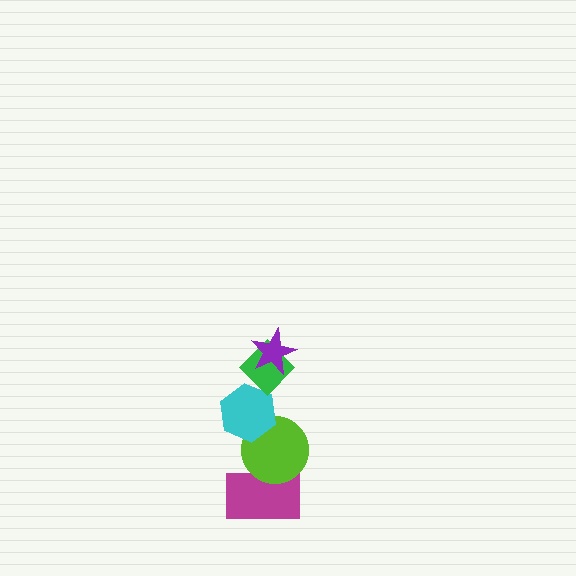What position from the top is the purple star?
The purple star is 1st from the top.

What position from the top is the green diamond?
The green diamond is 2nd from the top.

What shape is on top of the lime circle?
The cyan hexagon is on top of the lime circle.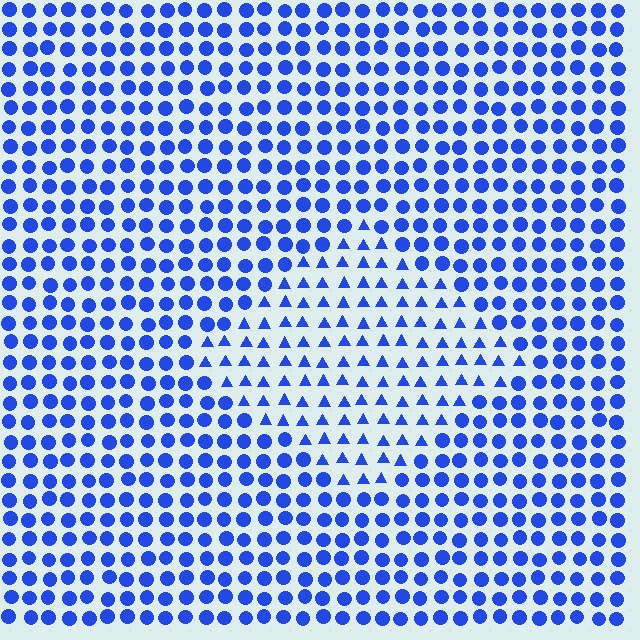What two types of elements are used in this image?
The image uses triangles inside the diamond region and circles outside it.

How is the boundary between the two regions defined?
The boundary is defined by a change in element shape: triangles inside vs. circles outside. All elements share the same color and spacing.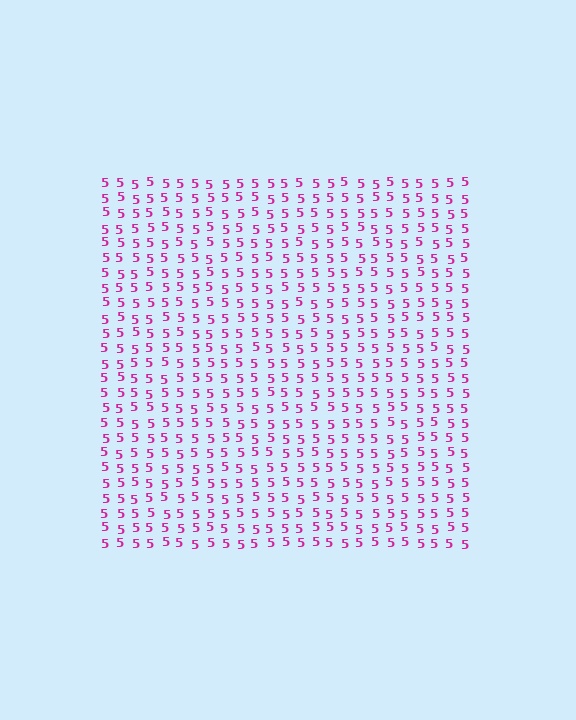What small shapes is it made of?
It is made of small digit 5's.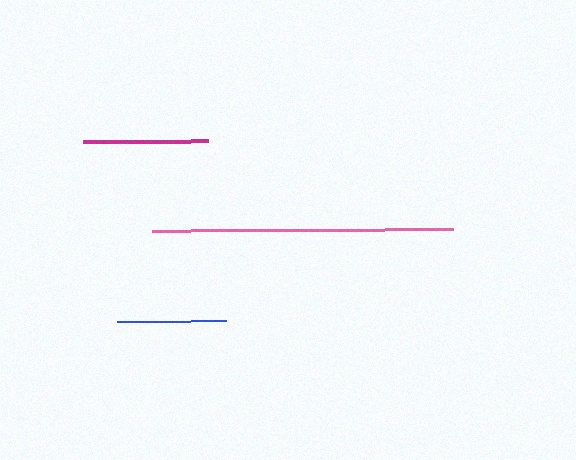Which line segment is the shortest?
The blue line is the shortest at approximately 109 pixels.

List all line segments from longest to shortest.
From longest to shortest: pink, magenta, blue.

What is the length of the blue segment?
The blue segment is approximately 109 pixels long.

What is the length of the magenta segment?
The magenta segment is approximately 125 pixels long.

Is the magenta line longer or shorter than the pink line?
The pink line is longer than the magenta line.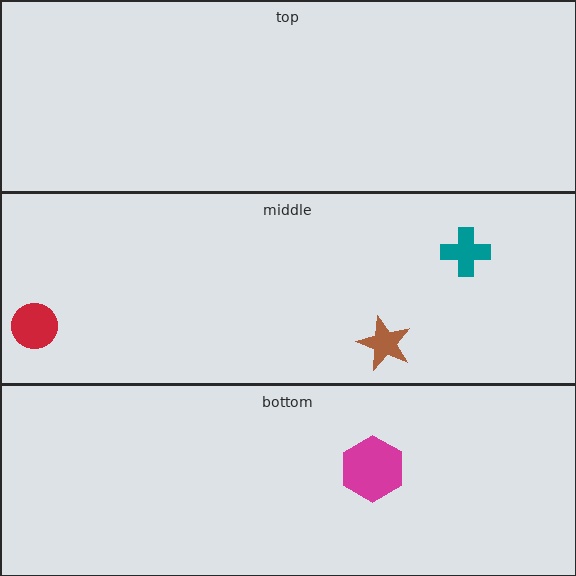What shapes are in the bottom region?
The magenta hexagon.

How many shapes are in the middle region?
3.